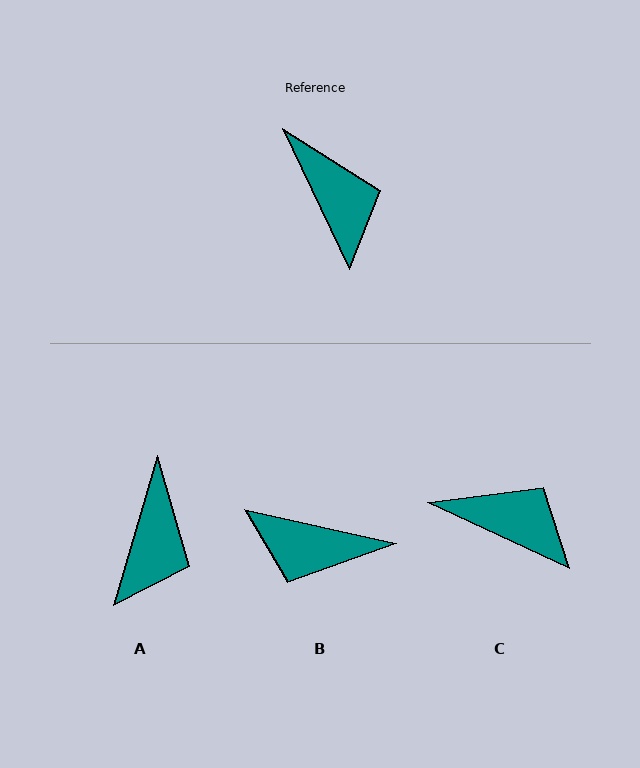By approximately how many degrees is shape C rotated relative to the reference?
Approximately 39 degrees counter-clockwise.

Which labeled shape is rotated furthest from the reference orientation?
B, about 128 degrees away.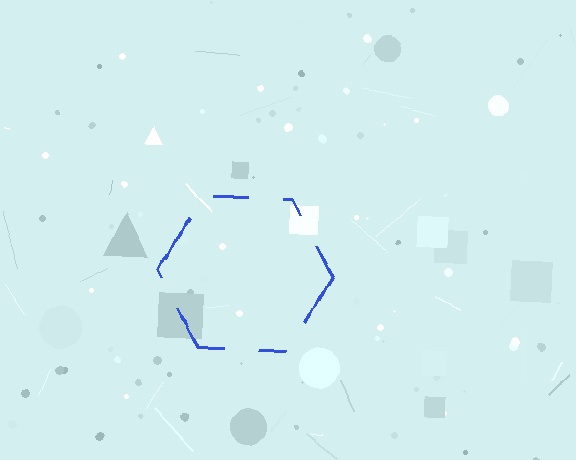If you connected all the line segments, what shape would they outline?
They would outline a hexagon.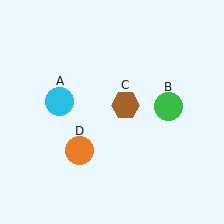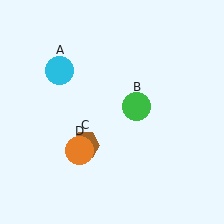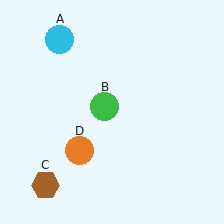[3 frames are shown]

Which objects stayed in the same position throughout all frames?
Orange circle (object D) remained stationary.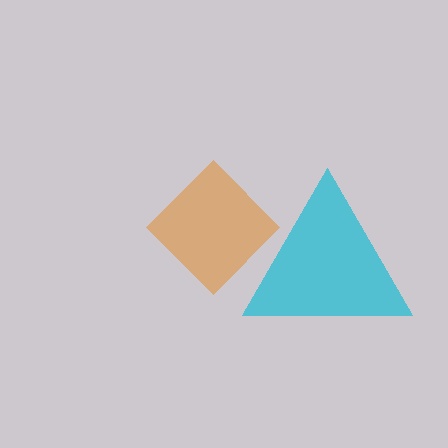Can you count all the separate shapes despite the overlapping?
Yes, there are 2 separate shapes.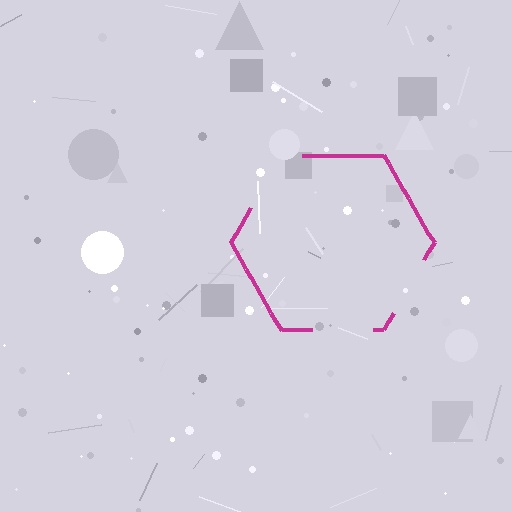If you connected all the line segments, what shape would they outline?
They would outline a hexagon.